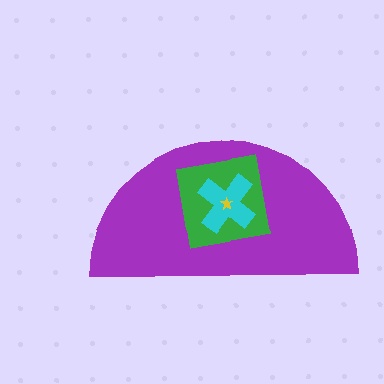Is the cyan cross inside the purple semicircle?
Yes.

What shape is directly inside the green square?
The cyan cross.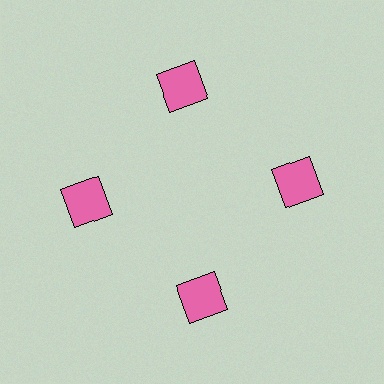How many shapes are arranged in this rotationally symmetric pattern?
There are 4 shapes, arranged in 4 groups of 1.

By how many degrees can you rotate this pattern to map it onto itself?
The pattern maps onto itself every 90 degrees of rotation.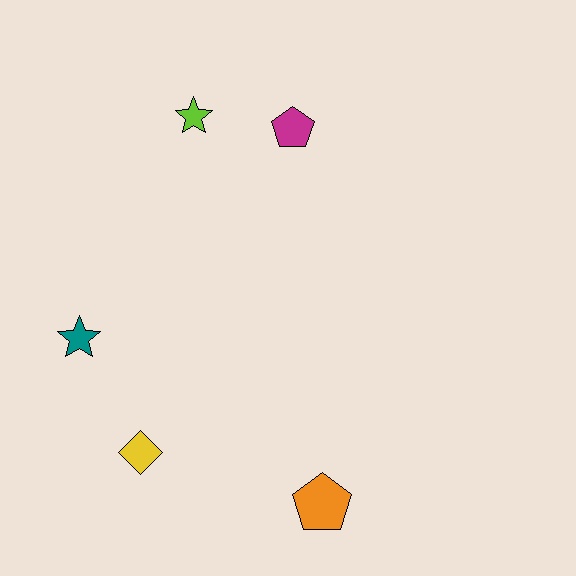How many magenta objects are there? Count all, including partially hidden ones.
There is 1 magenta object.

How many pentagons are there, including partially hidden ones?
There are 2 pentagons.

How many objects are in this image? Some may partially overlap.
There are 5 objects.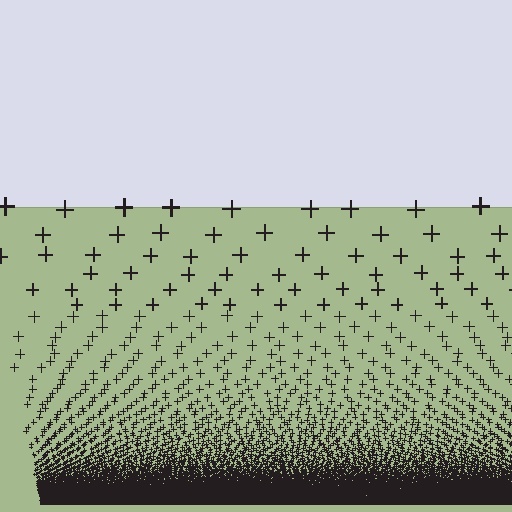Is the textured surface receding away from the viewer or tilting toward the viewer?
The surface appears to tilt toward the viewer. Texture elements get larger and sparser toward the top.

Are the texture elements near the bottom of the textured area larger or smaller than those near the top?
Smaller. The gradient is inverted — elements near the bottom are smaller and denser.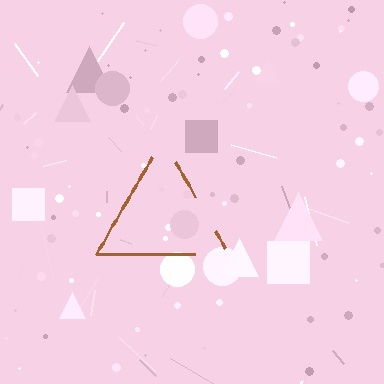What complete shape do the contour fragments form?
The contour fragments form a triangle.